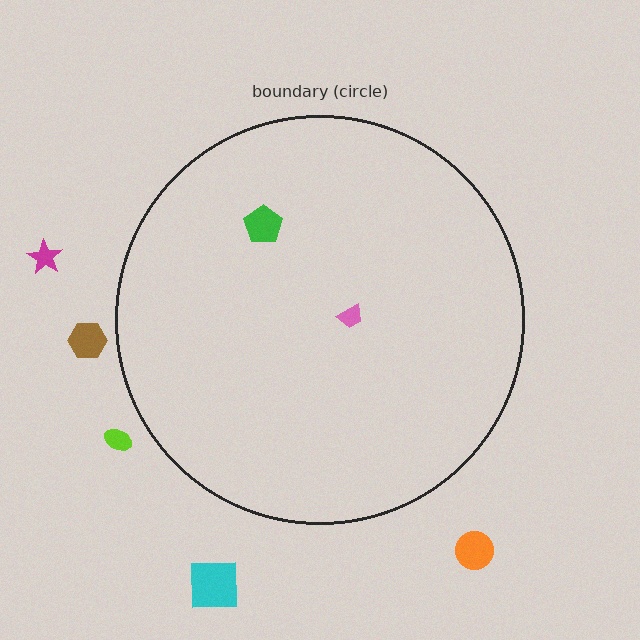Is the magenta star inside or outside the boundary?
Outside.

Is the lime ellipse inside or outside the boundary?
Outside.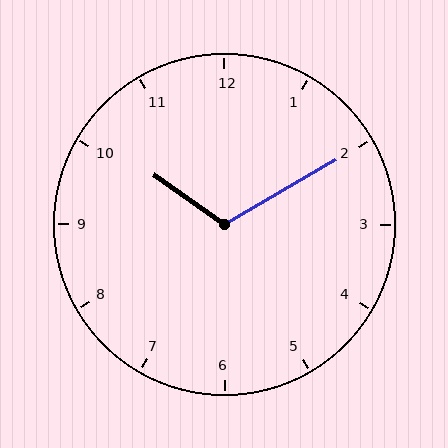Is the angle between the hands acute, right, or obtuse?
It is obtuse.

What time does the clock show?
10:10.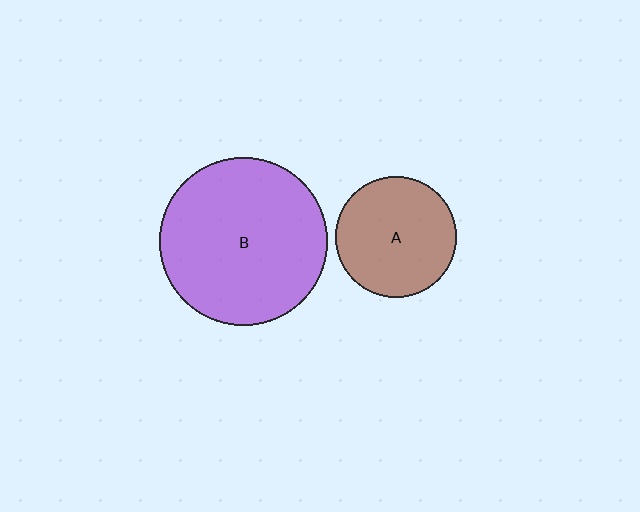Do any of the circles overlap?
No, none of the circles overlap.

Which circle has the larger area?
Circle B (purple).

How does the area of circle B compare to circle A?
Approximately 1.9 times.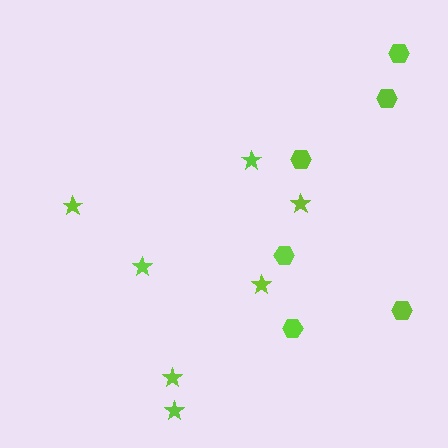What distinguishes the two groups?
There are 2 groups: one group of stars (7) and one group of hexagons (6).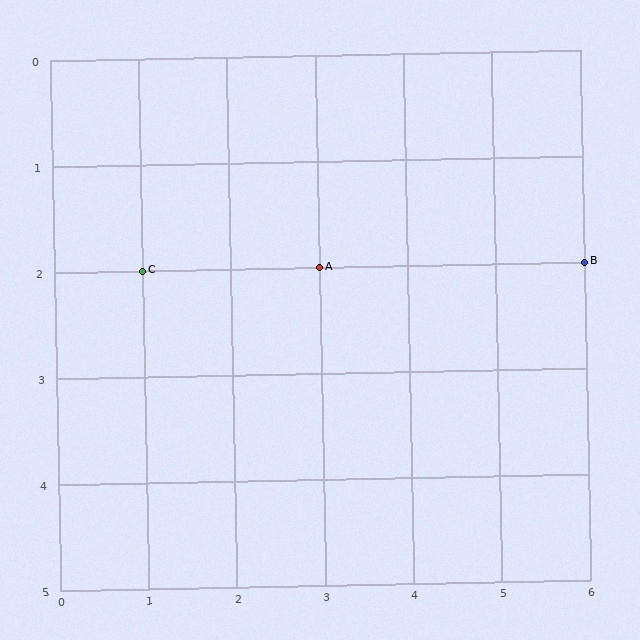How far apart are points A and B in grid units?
Points A and B are 3 columns apart.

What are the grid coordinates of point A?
Point A is at grid coordinates (3, 2).